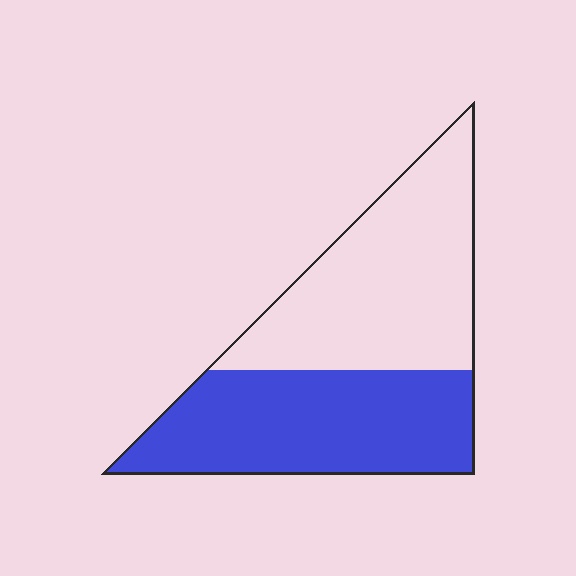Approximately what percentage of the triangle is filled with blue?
Approximately 50%.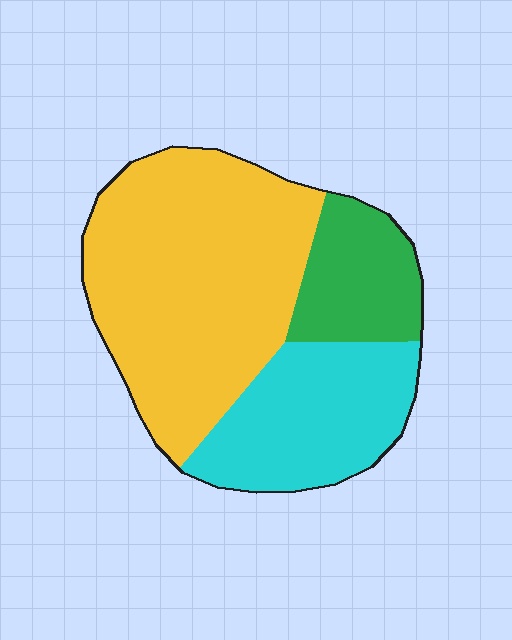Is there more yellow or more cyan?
Yellow.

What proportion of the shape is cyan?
Cyan takes up between a quarter and a half of the shape.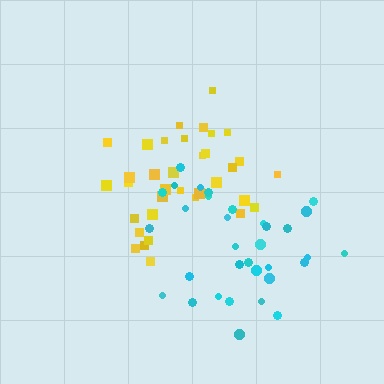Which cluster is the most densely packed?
Yellow.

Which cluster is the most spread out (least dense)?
Cyan.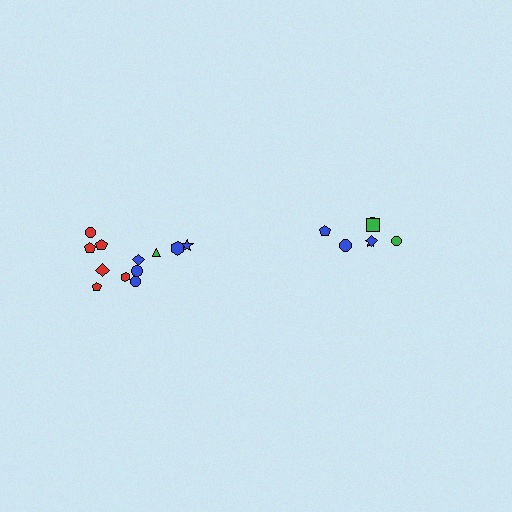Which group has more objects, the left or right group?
The left group.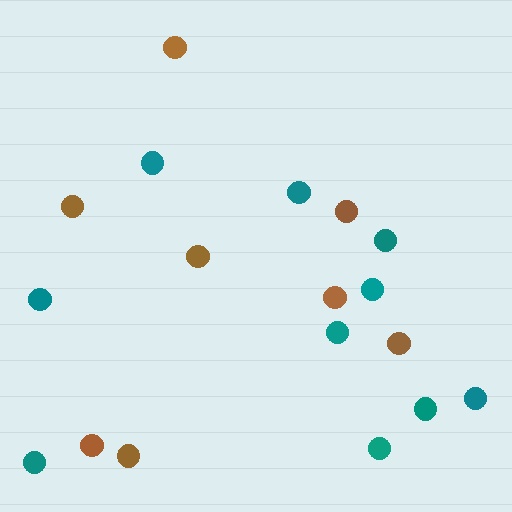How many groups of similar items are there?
There are 2 groups: one group of teal circles (10) and one group of brown circles (8).